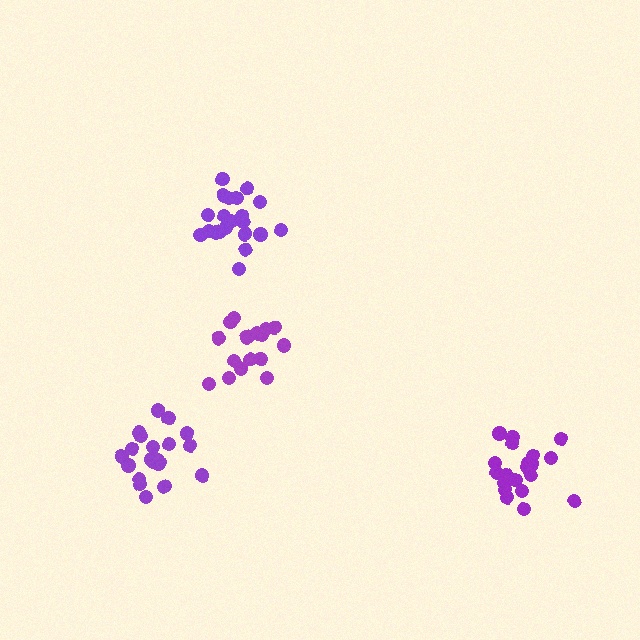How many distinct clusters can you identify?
There are 4 distinct clusters.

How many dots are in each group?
Group 1: 21 dots, Group 2: 21 dots, Group 3: 20 dots, Group 4: 16 dots (78 total).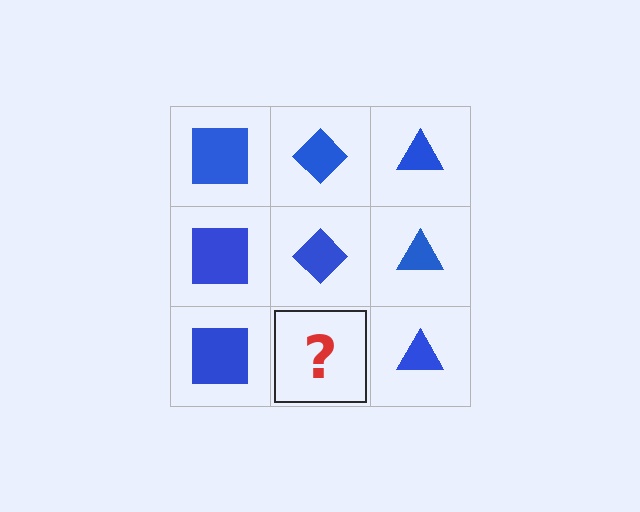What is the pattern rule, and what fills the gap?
The rule is that each column has a consistent shape. The gap should be filled with a blue diamond.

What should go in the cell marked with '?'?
The missing cell should contain a blue diamond.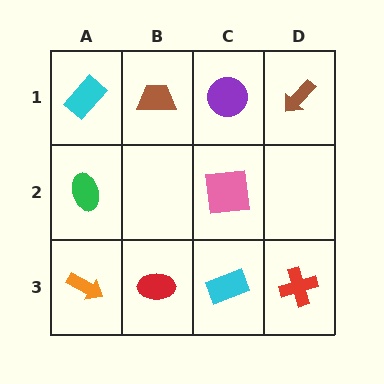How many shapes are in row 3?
4 shapes.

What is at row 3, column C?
A cyan rectangle.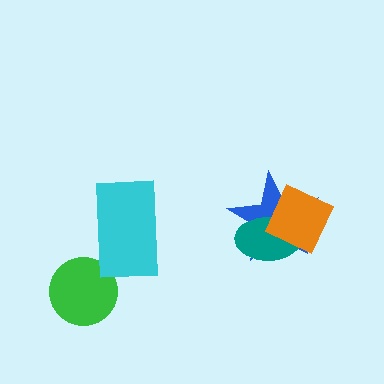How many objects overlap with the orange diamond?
2 objects overlap with the orange diamond.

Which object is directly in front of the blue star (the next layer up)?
The teal ellipse is directly in front of the blue star.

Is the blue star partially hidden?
Yes, it is partially covered by another shape.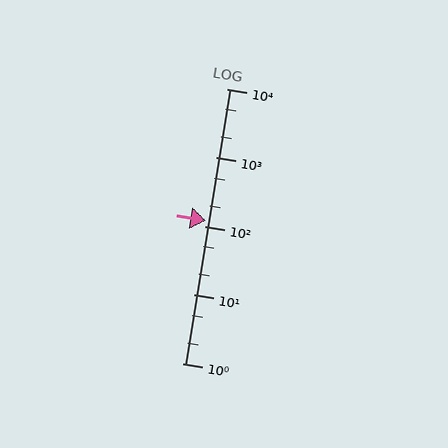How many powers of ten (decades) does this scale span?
The scale spans 4 decades, from 1 to 10000.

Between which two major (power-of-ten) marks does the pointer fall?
The pointer is between 100 and 1000.